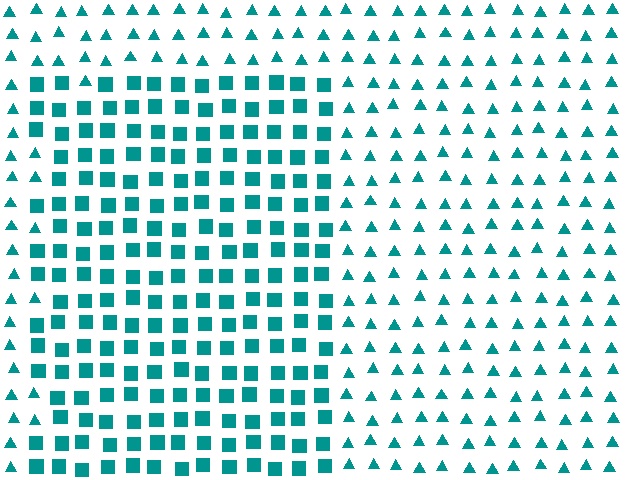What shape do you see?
I see a rectangle.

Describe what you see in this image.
The image is filled with small teal elements arranged in a uniform grid. A rectangle-shaped region contains squares, while the surrounding area contains triangles. The boundary is defined purely by the change in element shape.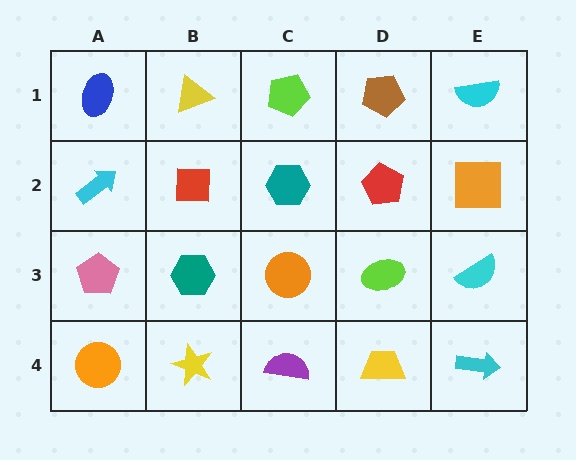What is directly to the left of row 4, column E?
A yellow trapezoid.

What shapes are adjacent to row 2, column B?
A yellow triangle (row 1, column B), a teal hexagon (row 3, column B), a cyan arrow (row 2, column A), a teal hexagon (row 2, column C).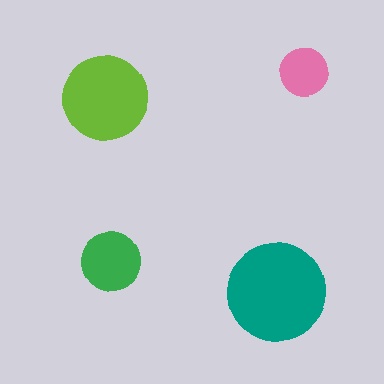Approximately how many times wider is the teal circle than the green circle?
About 1.5 times wider.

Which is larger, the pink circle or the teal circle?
The teal one.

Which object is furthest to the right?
The pink circle is rightmost.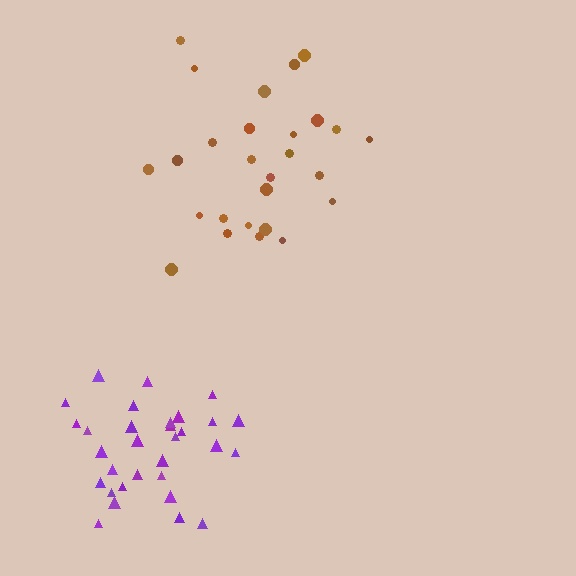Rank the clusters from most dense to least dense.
purple, brown.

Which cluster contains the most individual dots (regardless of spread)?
Purple (33).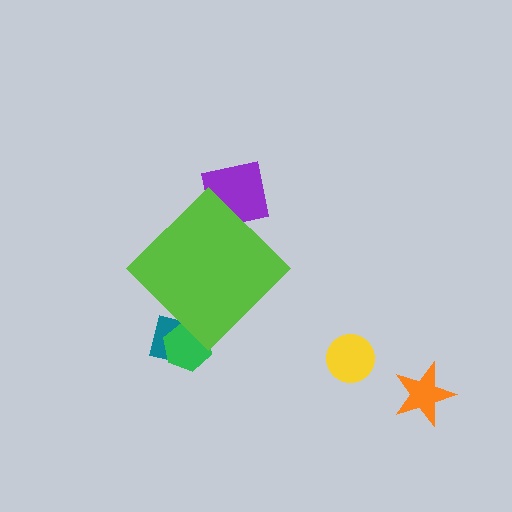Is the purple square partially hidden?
Yes, the purple square is partially hidden behind the lime diamond.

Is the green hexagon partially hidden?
Yes, the green hexagon is partially hidden behind the lime diamond.